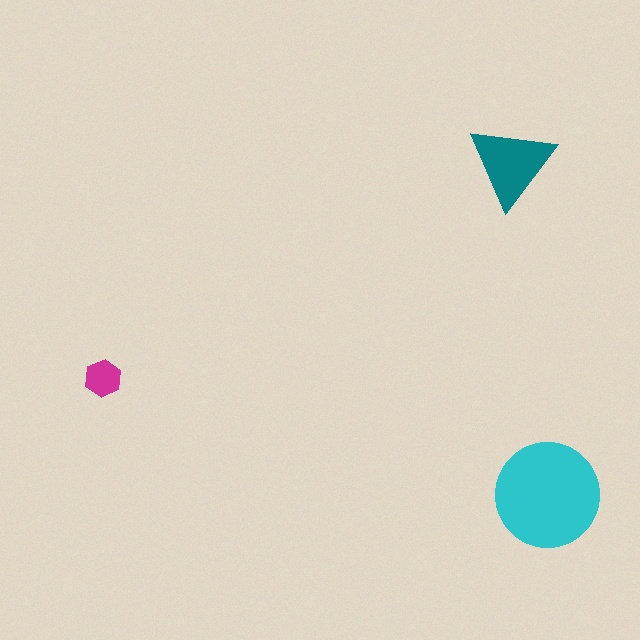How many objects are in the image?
There are 3 objects in the image.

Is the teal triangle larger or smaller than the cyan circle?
Smaller.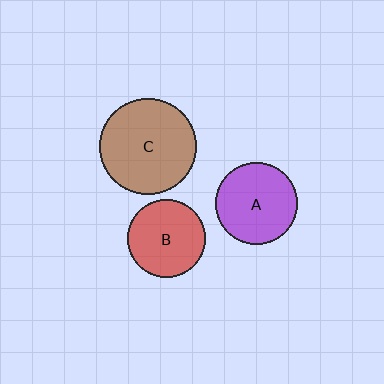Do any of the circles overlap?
No, none of the circles overlap.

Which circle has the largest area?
Circle C (brown).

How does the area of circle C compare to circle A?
Approximately 1.4 times.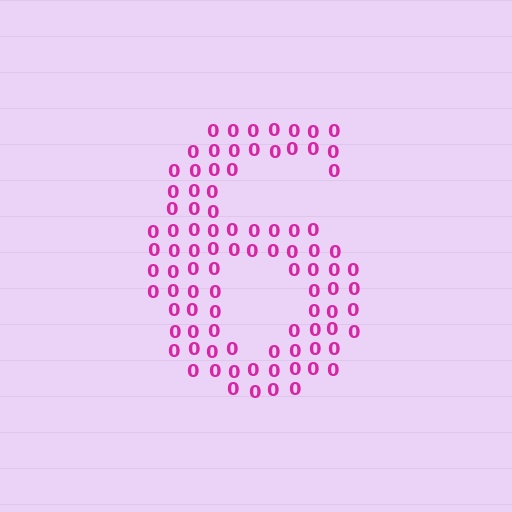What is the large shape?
The large shape is the digit 6.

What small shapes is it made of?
It is made of small digit 0's.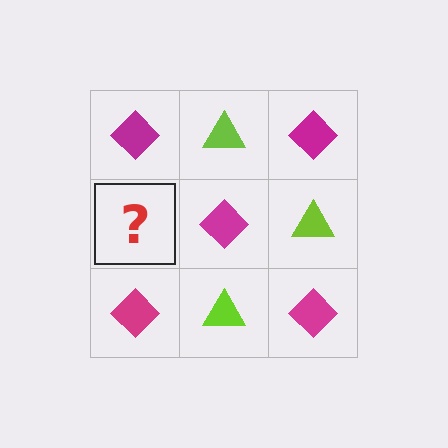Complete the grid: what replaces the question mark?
The question mark should be replaced with a lime triangle.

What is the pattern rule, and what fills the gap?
The rule is that it alternates magenta diamond and lime triangle in a checkerboard pattern. The gap should be filled with a lime triangle.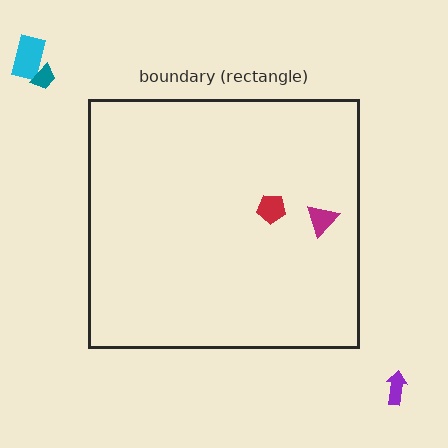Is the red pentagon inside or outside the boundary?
Inside.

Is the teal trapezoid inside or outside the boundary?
Outside.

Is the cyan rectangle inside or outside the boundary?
Outside.